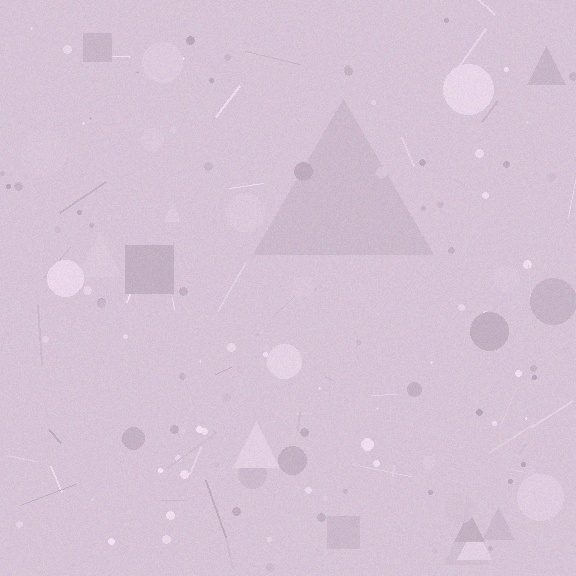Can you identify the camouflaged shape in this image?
The camouflaged shape is a triangle.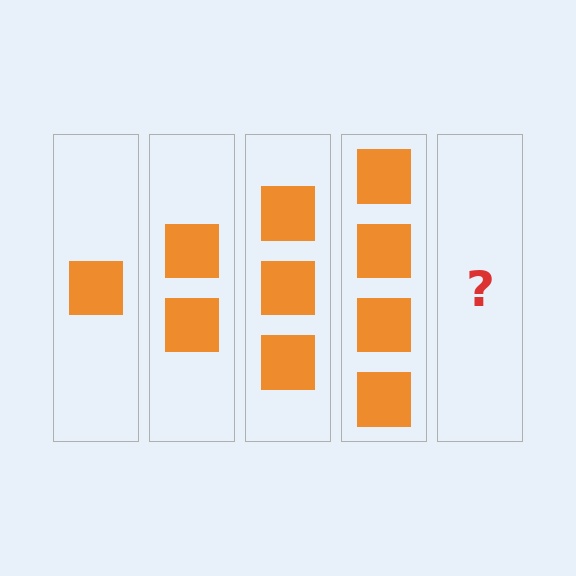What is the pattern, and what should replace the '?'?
The pattern is that each step adds one more square. The '?' should be 5 squares.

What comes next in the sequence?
The next element should be 5 squares.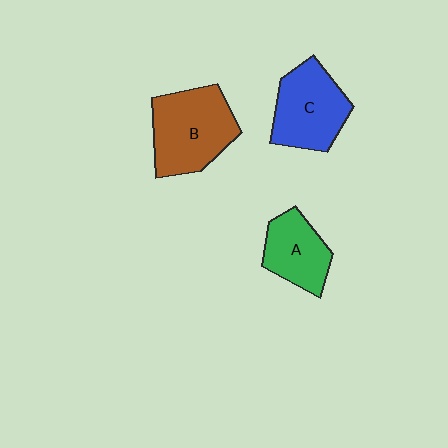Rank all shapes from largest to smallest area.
From largest to smallest: B (brown), C (blue), A (green).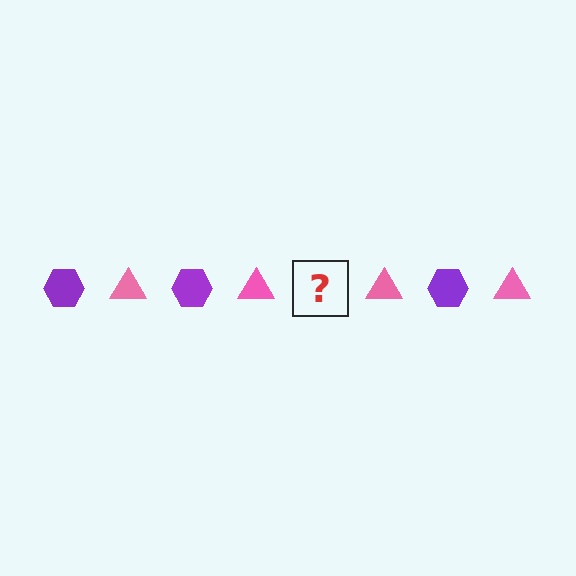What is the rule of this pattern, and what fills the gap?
The rule is that the pattern alternates between purple hexagon and pink triangle. The gap should be filled with a purple hexagon.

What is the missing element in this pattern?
The missing element is a purple hexagon.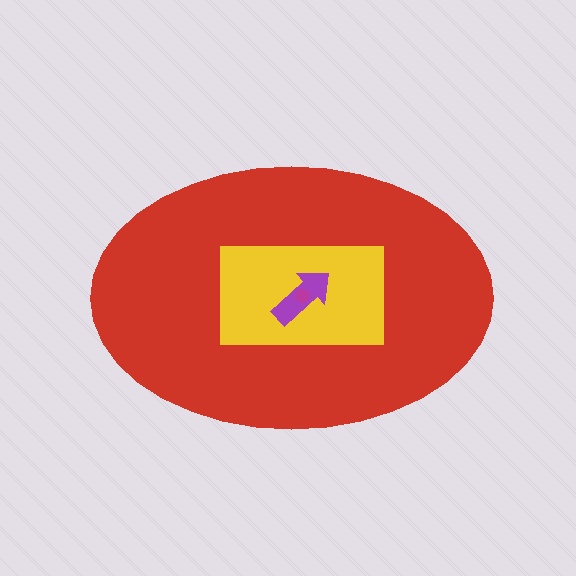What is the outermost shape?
The red ellipse.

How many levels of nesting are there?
4.